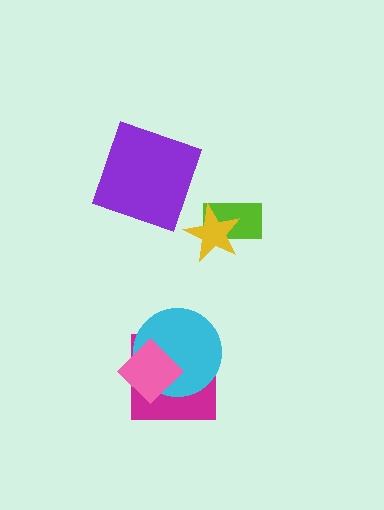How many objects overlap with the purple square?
0 objects overlap with the purple square.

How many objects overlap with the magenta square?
2 objects overlap with the magenta square.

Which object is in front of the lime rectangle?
The yellow star is in front of the lime rectangle.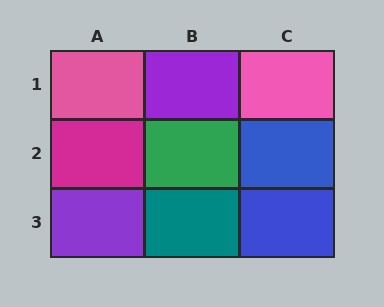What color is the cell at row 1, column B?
Purple.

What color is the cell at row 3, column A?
Purple.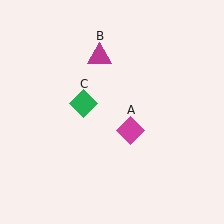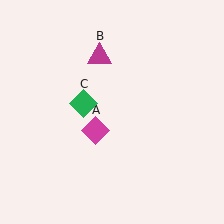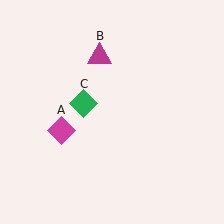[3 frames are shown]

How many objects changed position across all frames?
1 object changed position: magenta diamond (object A).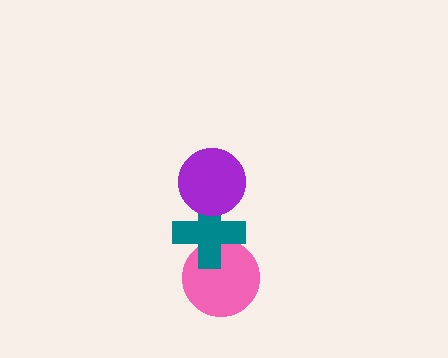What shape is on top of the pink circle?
The teal cross is on top of the pink circle.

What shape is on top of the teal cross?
The purple circle is on top of the teal cross.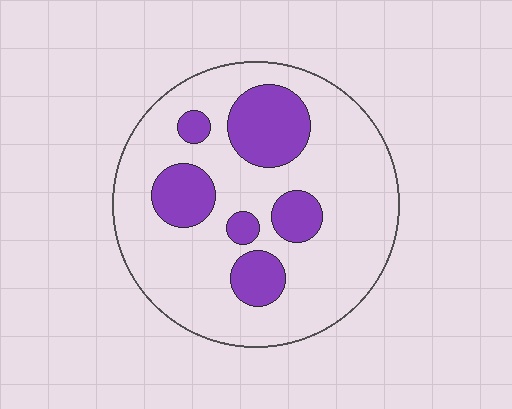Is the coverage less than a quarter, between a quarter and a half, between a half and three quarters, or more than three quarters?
Less than a quarter.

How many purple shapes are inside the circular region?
6.